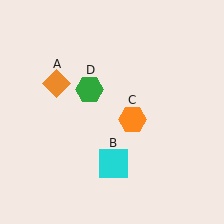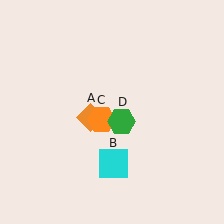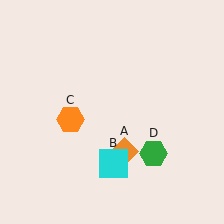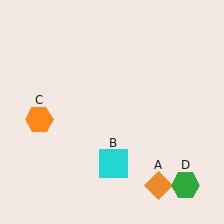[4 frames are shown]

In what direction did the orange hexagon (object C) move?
The orange hexagon (object C) moved left.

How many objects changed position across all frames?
3 objects changed position: orange diamond (object A), orange hexagon (object C), green hexagon (object D).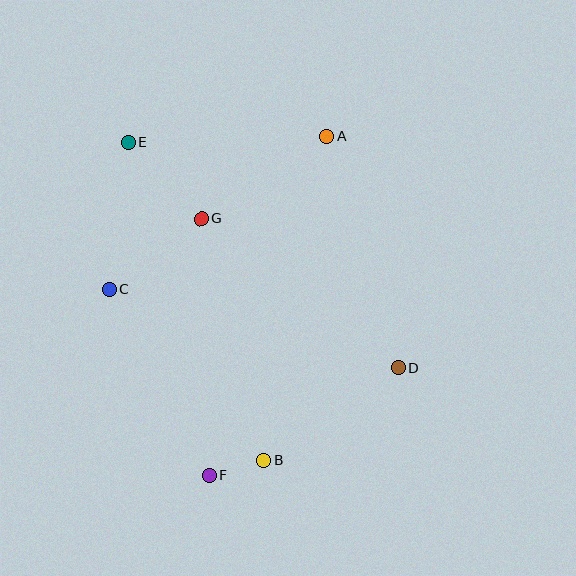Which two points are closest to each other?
Points B and F are closest to each other.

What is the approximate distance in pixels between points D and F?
The distance between D and F is approximately 218 pixels.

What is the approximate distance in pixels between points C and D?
The distance between C and D is approximately 300 pixels.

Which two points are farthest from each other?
Points A and F are farthest from each other.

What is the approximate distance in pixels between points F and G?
The distance between F and G is approximately 257 pixels.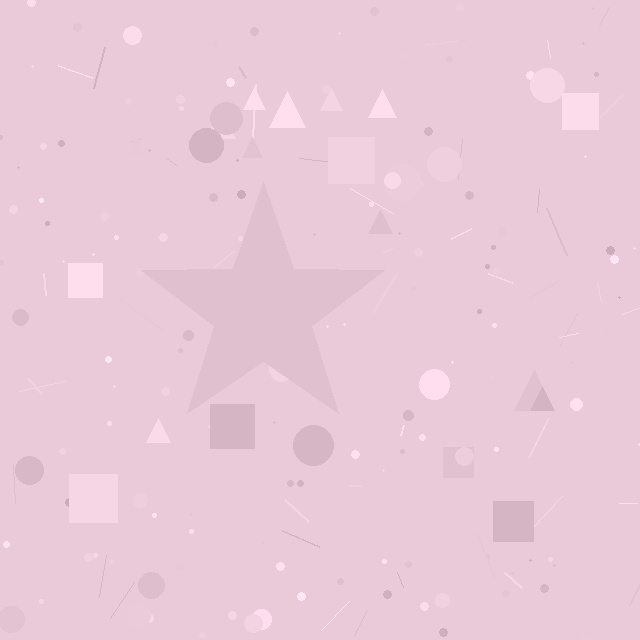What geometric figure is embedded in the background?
A star is embedded in the background.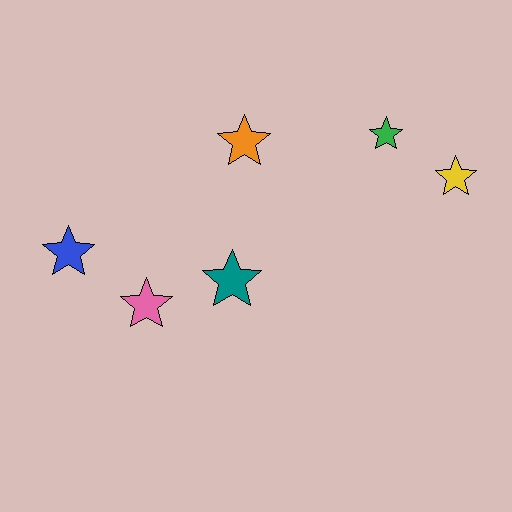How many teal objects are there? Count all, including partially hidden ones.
There is 1 teal object.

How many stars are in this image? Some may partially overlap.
There are 6 stars.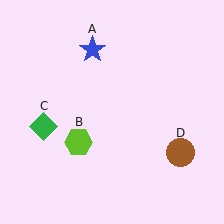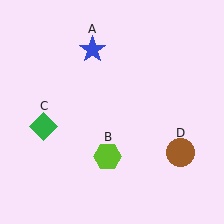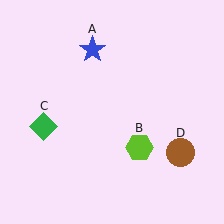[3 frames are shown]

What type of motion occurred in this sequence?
The lime hexagon (object B) rotated counterclockwise around the center of the scene.